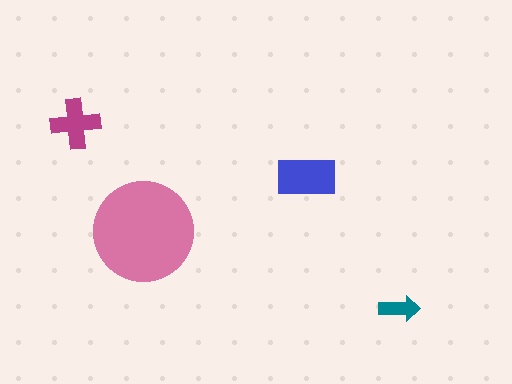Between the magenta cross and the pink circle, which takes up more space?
The pink circle.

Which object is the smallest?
The teal arrow.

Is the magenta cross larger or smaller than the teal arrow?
Larger.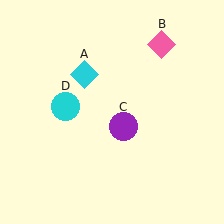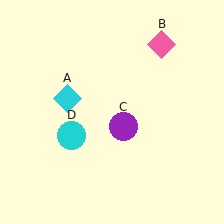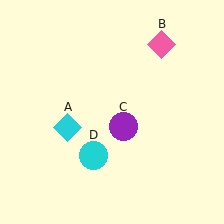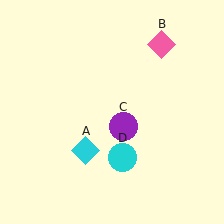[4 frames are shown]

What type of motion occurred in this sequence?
The cyan diamond (object A), cyan circle (object D) rotated counterclockwise around the center of the scene.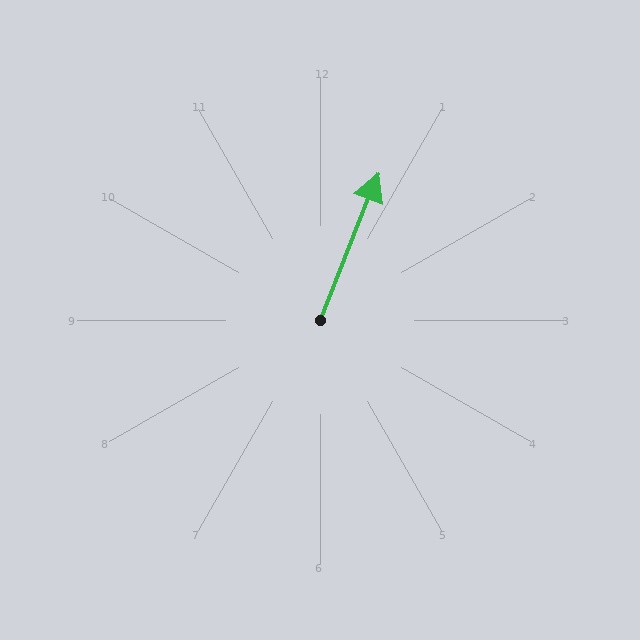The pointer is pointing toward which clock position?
Roughly 1 o'clock.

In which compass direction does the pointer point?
North.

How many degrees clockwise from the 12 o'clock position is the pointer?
Approximately 22 degrees.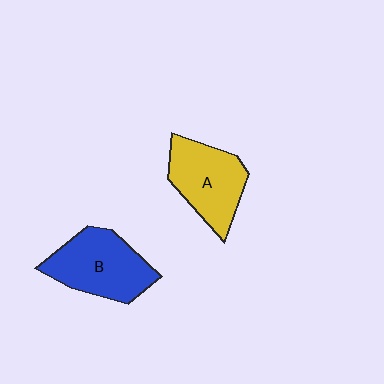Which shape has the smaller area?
Shape A (yellow).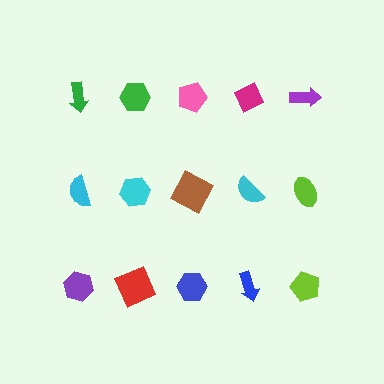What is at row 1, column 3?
A pink pentagon.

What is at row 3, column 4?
A blue arrow.